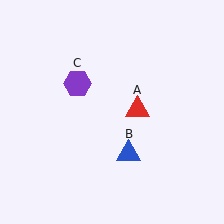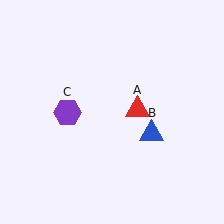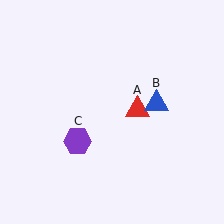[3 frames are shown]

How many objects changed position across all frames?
2 objects changed position: blue triangle (object B), purple hexagon (object C).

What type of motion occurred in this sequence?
The blue triangle (object B), purple hexagon (object C) rotated counterclockwise around the center of the scene.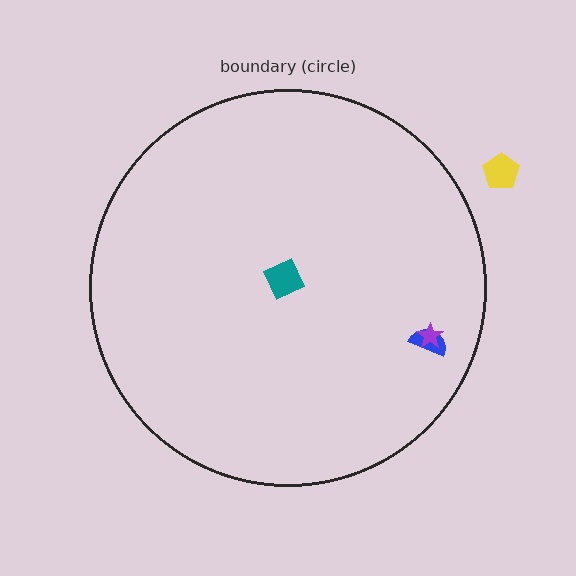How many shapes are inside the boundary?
3 inside, 1 outside.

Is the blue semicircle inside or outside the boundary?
Inside.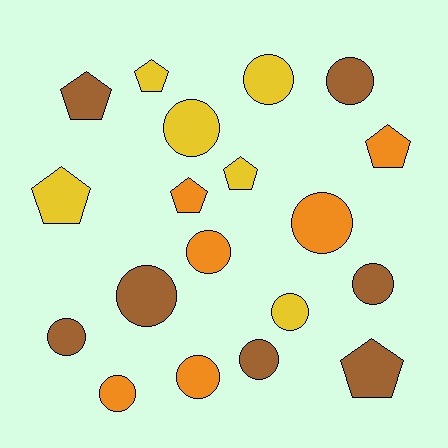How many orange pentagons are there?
There are 2 orange pentagons.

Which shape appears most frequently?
Circle, with 12 objects.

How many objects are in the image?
There are 19 objects.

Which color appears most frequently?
Brown, with 7 objects.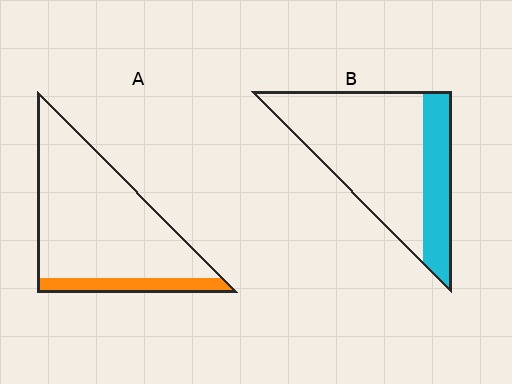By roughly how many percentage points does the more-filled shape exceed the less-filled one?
By roughly 10 percentage points (B over A).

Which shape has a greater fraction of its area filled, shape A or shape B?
Shape B.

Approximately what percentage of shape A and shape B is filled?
A is approximately 15% and B is approximately 25%.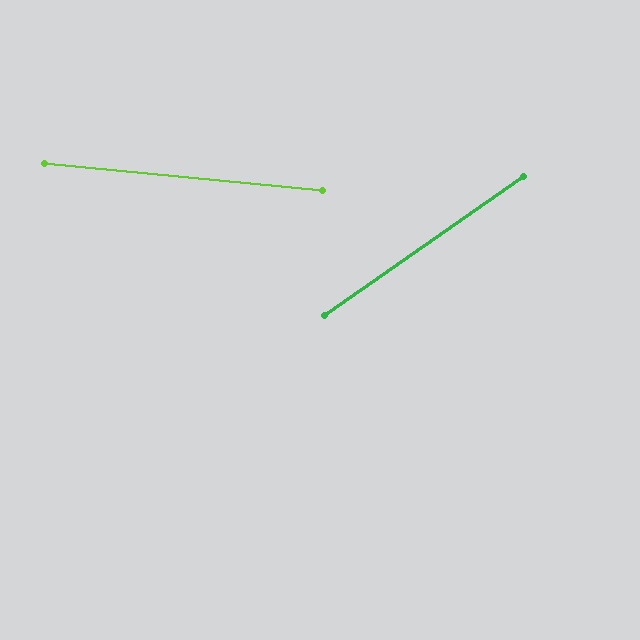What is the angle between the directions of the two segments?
Approximately 40 degrees.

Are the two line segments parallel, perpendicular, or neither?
Neither parallel nor perpendicular — they differ by about 40°.